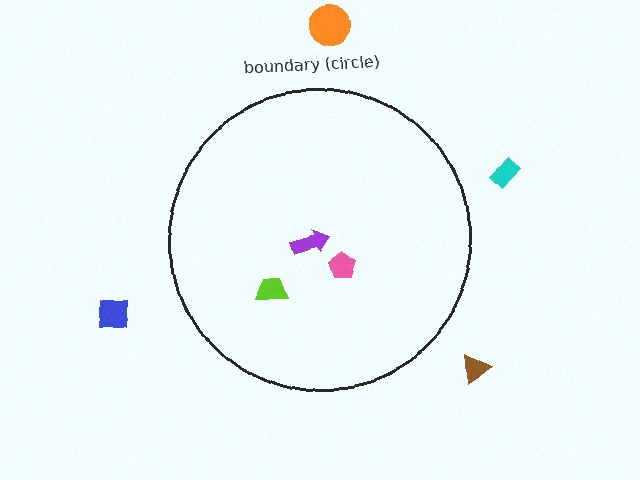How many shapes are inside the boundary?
3 inside, 4 outside.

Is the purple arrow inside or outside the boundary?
Inside.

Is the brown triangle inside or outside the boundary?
Outside.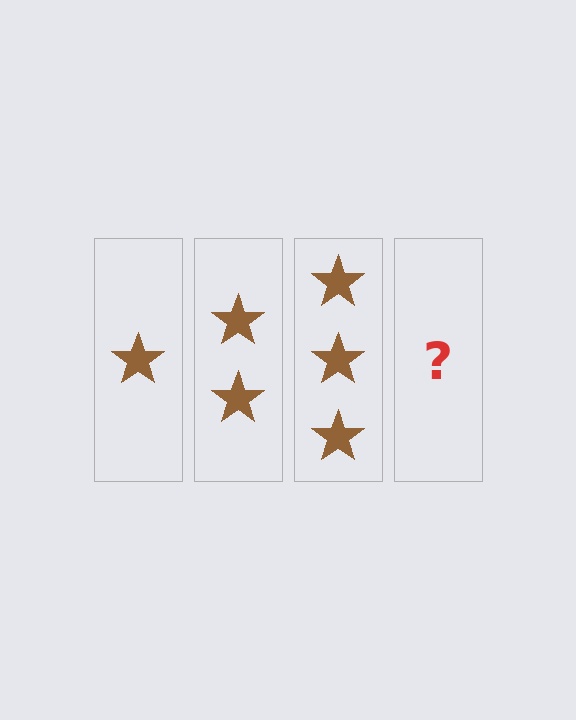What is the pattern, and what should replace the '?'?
The pattern is that each step adds one more star. The '?' should be 4 stars.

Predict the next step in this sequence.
The next step is 4 stars.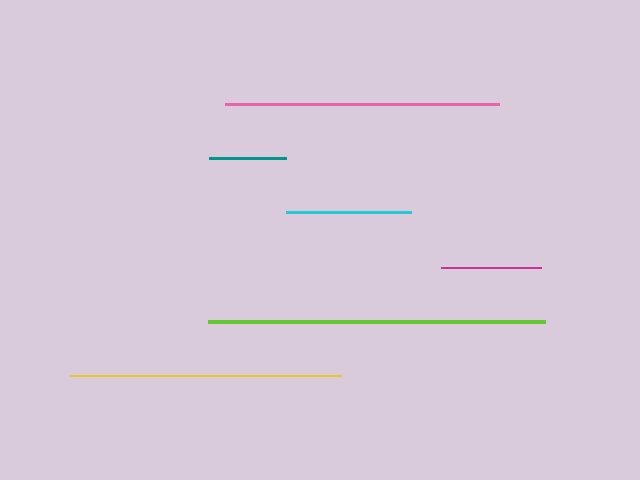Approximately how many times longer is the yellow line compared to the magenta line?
The yellow line is approximately 2.7 times the length of the magenta line.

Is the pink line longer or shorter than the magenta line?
The pink line is longer than the magenta line.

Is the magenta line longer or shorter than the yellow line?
The yellow line is longer than the magenta line.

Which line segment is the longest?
The lime line is the longest at approximately 337 pixels.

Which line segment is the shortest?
The teal line is the shortest at approximately 77 pixels.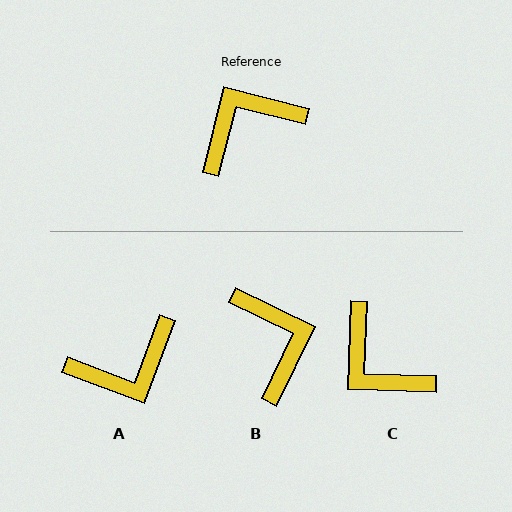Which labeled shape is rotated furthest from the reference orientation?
A, about 174 degrees away.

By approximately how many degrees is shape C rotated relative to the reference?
Approximately 102 degrees counter-clockwise.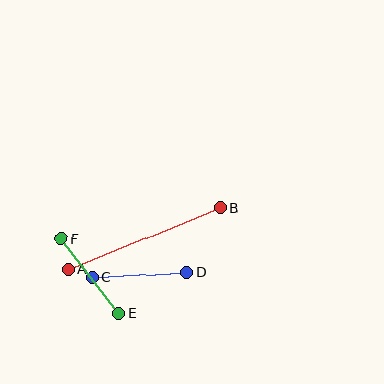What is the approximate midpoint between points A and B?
The midpoint is at approximately (144, 238) pixels.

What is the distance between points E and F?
The distance is approximately 95 pixels.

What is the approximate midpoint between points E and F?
The midpoint is at approximately (90, 276) pixels.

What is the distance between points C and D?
The distance is approximately 95 pixels.